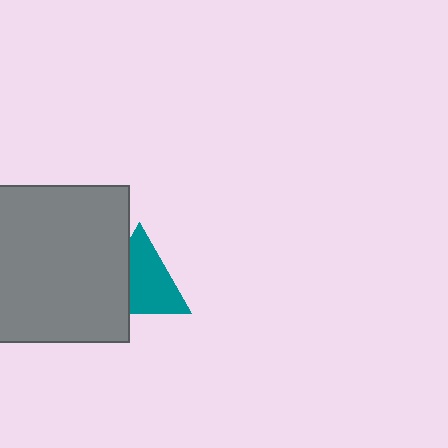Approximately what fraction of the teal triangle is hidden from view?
Roughly 33% of the teal triangle is hidden behind the gray rectangle.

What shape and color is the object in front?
The object in front is a gray rectangle.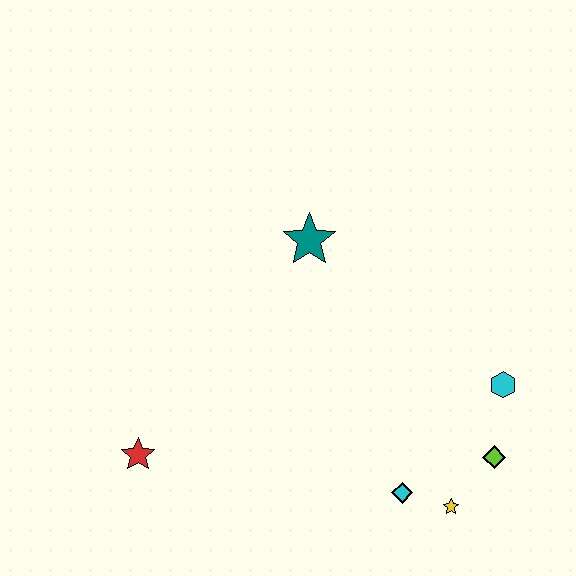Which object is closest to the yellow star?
The cyan diamond is closest to the yellow star.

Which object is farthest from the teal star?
The yellow star is farthest from the teal star.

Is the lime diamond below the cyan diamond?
No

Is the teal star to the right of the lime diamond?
No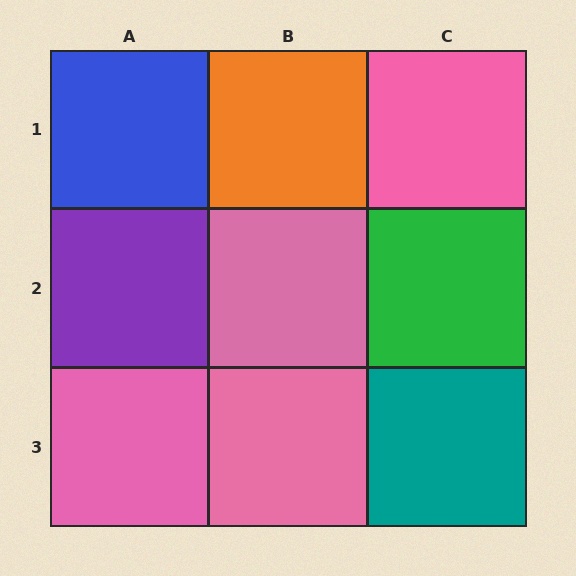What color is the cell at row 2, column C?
Green.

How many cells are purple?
1 cell is purple.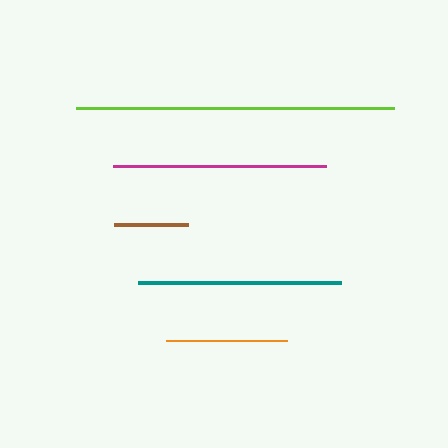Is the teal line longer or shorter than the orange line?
The teal line is longer than the orange line.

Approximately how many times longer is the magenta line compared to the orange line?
The magenta line is approximately 1.8 times the length of the orange line.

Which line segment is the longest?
The lime line is the longest at approximately 318 pixels.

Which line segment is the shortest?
The brown line is the shortest at approximately 74 pixels.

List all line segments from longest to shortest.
From longest to shortest: lime, magenta, teal, orange, brown.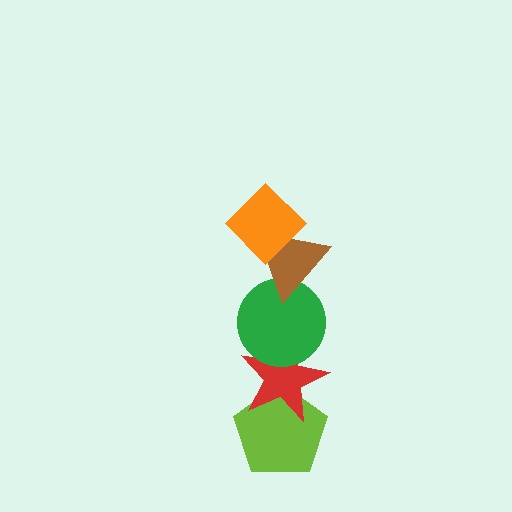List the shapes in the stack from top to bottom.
From top to bottom: the orange diamond, the brown triangle, the green circle, the red star, the lime pentagon.